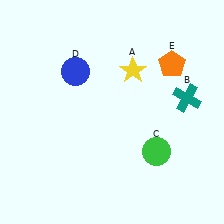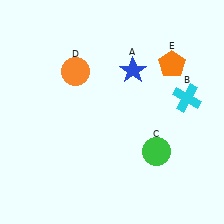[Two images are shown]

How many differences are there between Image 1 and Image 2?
There are 3 differences between the two images.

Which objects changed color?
A changed from yellow to blue. B changed from teal to cyan. D changed from blue to orange.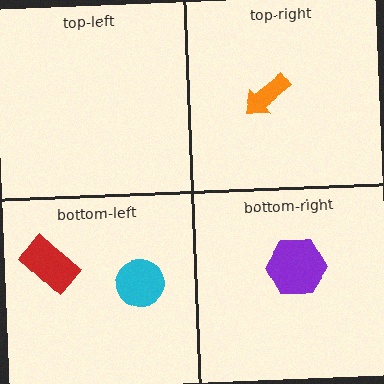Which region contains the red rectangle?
The bottom-left region.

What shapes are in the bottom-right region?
The purple hexagon.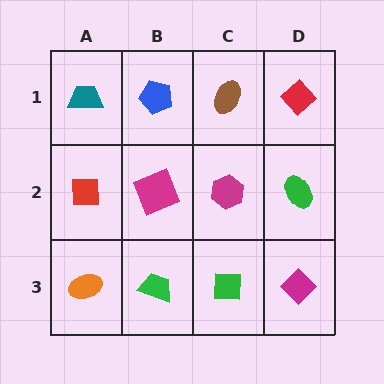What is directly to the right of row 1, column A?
A blue pentagon.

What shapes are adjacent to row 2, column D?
A red diamond (row 1, column D), a magenta diamond (row 3, column D), a magenta hexagon (row 2, column C).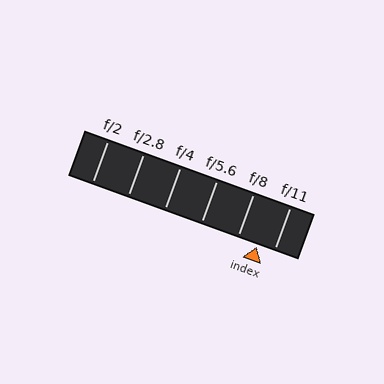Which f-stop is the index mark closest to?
The index mark is closest to f/11.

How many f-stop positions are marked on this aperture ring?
There are 6 f-stop positions marked.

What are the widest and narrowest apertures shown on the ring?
The widest aperture shown is f/2 and the narrowest is f/11.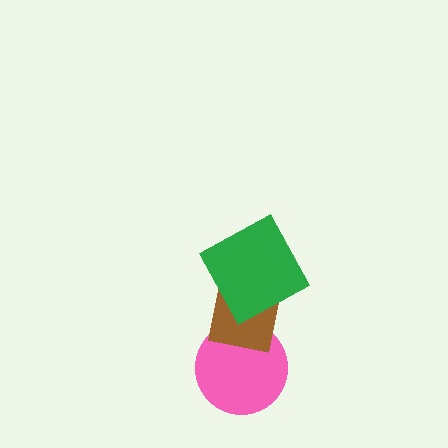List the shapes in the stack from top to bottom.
From top to bottom: the green square, the brown square, the pink circle.